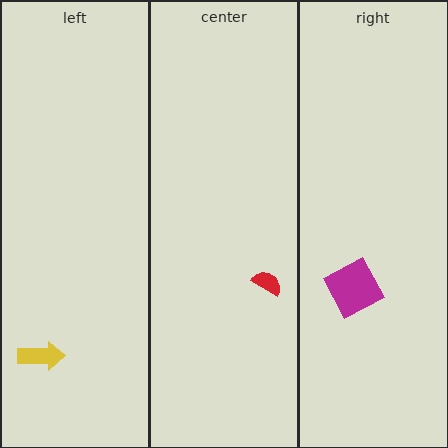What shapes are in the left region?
The yellow arrow.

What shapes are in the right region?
The magenta square.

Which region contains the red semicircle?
The center region.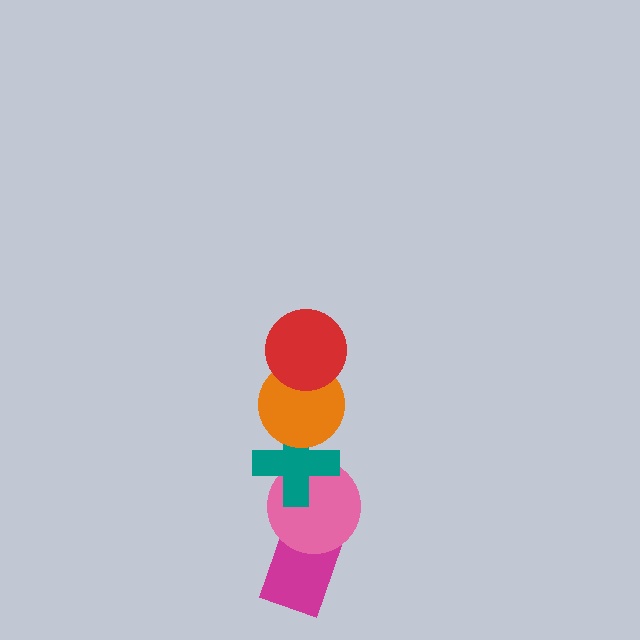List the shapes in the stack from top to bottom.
From top to bottom: the red circle, the orange circle, the teal cross, the pink circle, the magenta rectangle.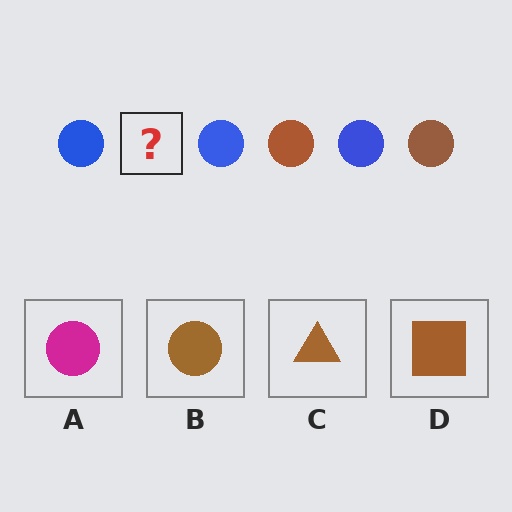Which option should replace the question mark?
Option B.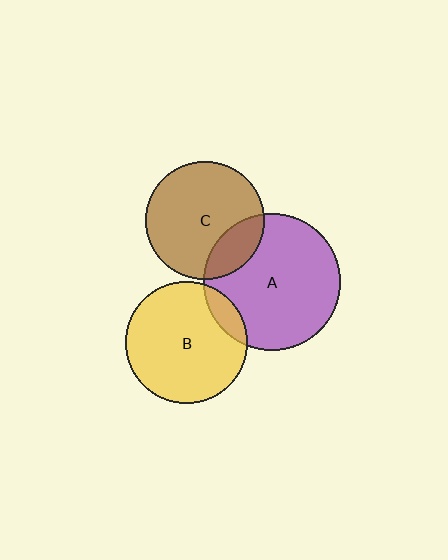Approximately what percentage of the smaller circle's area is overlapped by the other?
Approximately 20%.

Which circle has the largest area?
Circle A (purple).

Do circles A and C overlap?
Yes.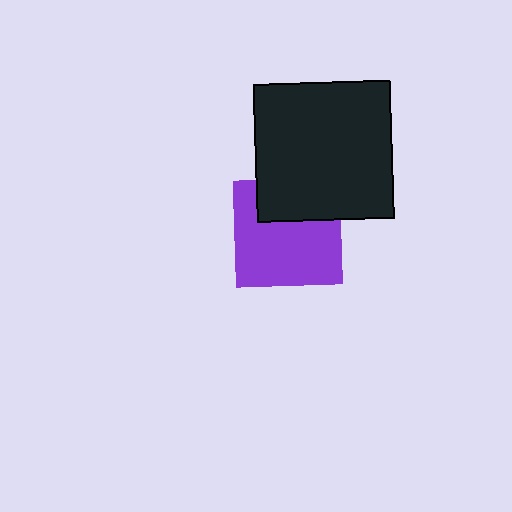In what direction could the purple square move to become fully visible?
The purple square could move down. That would shift it out from behind the black square entirely.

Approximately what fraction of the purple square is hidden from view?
Roughly 32% of the purple square is hidden behind the black square.